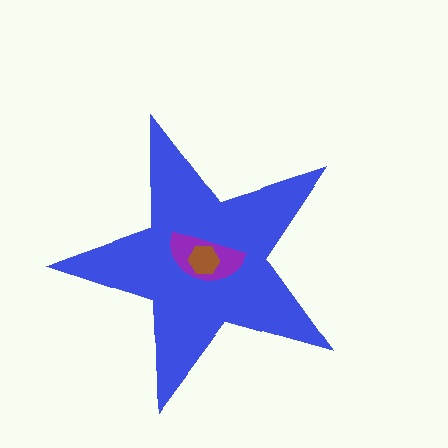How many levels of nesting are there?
3.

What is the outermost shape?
The blue star.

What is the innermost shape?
The brown hexagon.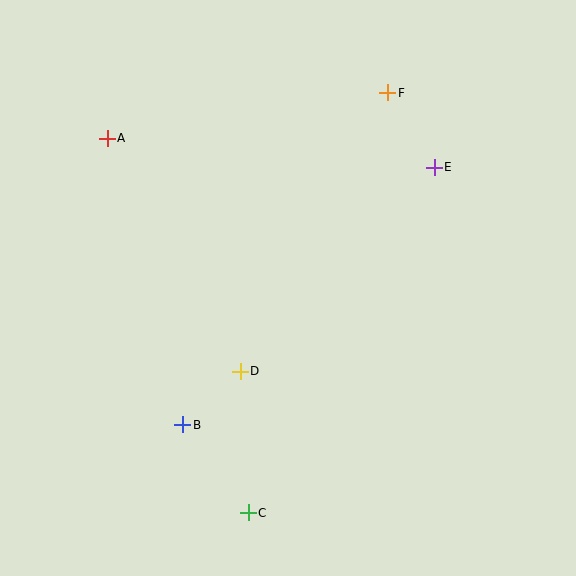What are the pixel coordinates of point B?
Point B is at (183, 425).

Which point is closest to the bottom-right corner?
Point C is closest to the bottom-right corner.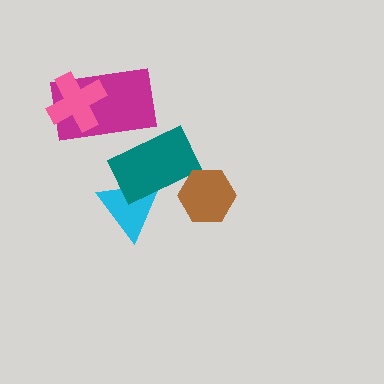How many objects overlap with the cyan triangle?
1 object overlaps with the cyan triangle.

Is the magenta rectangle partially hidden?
Yes, it is partially covered by another shape.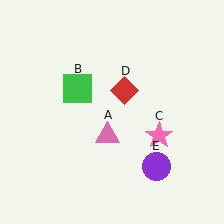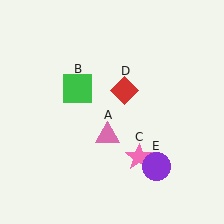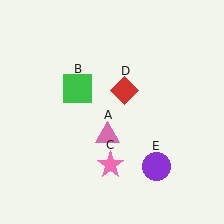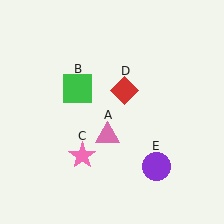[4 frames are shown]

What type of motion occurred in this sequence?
The pink star (object C) rotated clockwise around the center of the scene.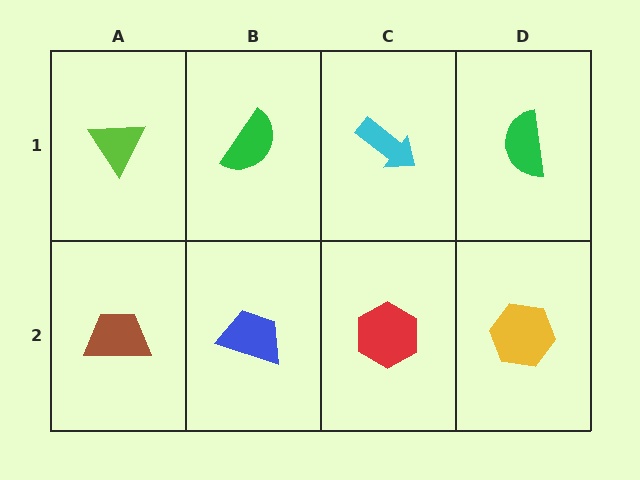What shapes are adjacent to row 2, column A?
A lime triangle (row 1, column A), a blue trapezoid (row 2, column B).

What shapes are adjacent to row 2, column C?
A cyan arrow (row 1, column C), a blue trapezoid (row 2, column B), a yellow hexagon (row 2, column D).